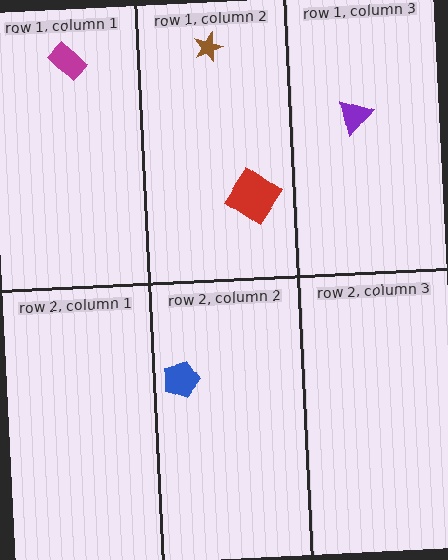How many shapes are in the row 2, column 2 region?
1.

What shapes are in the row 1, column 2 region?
The red diamond, the brown star.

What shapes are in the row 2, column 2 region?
The blue pentagon.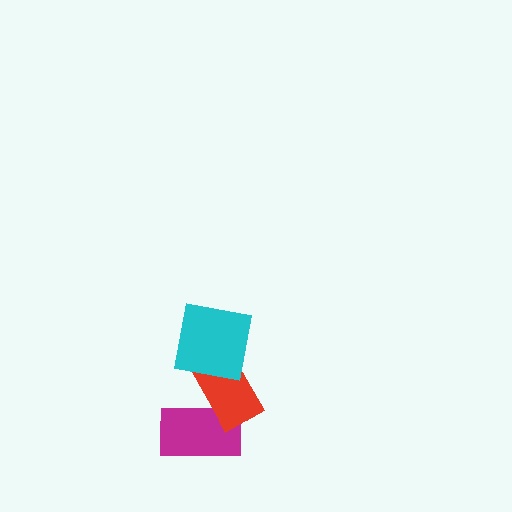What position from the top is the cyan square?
The cyan square is 1st from the top.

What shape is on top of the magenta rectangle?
The red rectangle is on top of the magenta rectangle.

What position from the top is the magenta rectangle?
The magenta rectangle is 3rd from the top.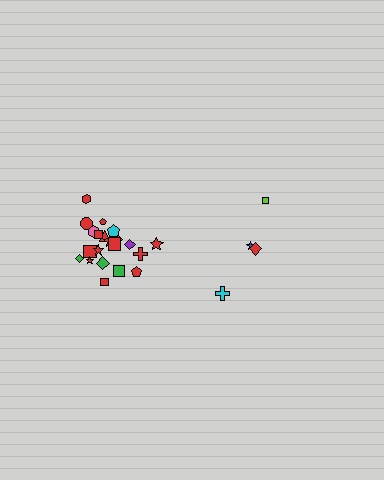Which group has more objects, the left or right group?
The left group.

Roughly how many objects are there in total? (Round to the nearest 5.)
Roughly 25 objects in total.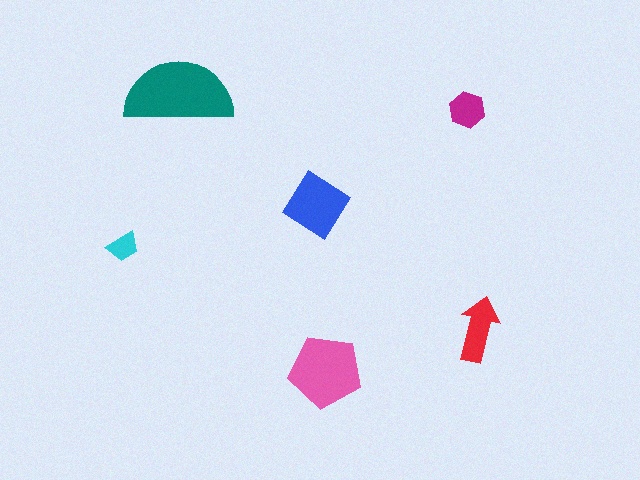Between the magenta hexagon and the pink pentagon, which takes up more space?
The pink pentagon.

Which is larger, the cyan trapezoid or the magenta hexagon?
The magenta hexagon.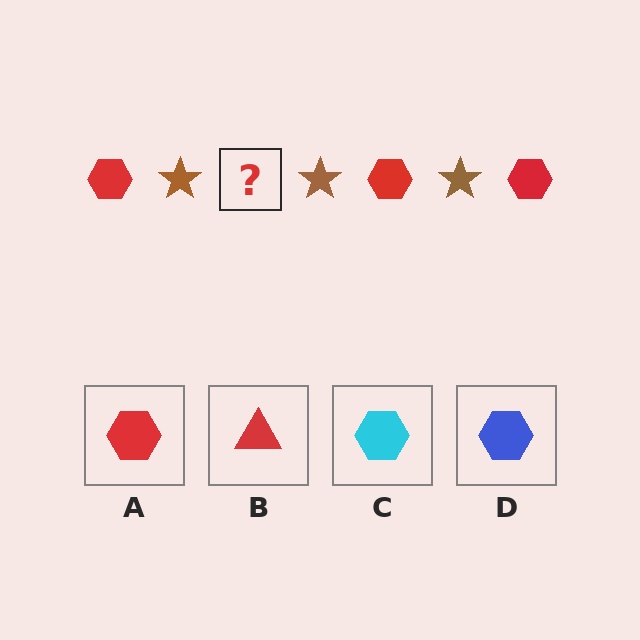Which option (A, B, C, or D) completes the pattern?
A.